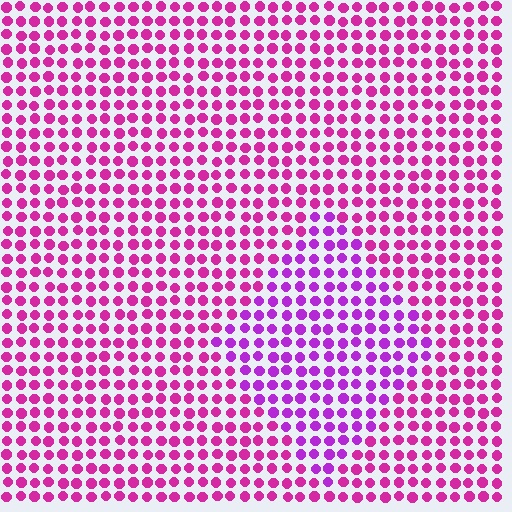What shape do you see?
I see a diamond.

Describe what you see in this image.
The image is filled with small magenta elements in a uniform arrangement. A diamond-shaped region is visible where the elements are tinted to a slightly different hue, forming a subtle color boundary.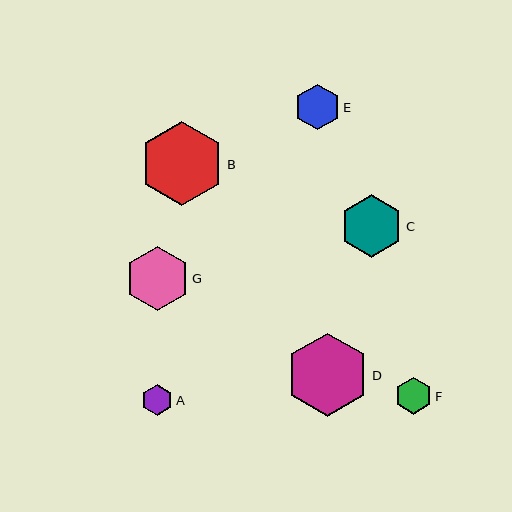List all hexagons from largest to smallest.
From largest to smallest: B, D, G, C, E, F, A.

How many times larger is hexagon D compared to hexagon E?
Hexagon D is approximately 1.8 times the size of hexagon E.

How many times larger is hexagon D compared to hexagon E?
Hexagon D is approximately 1.8 times the size of hexagon E.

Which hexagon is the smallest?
Hexagon A is the smallest with a size of approximately 31 pixels.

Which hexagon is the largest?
Hexagon B is the largest with a size of approximately 85 pixels.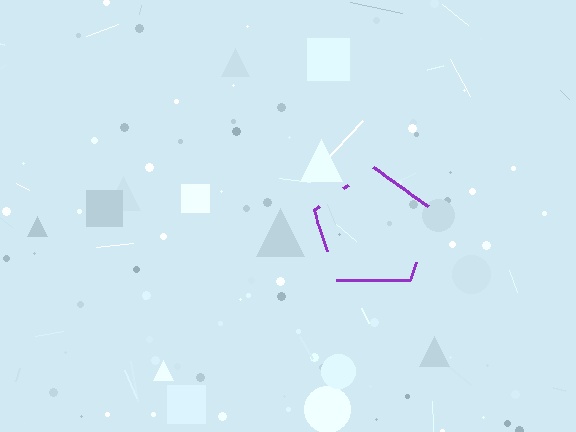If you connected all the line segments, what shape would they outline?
They would outline a pentagon.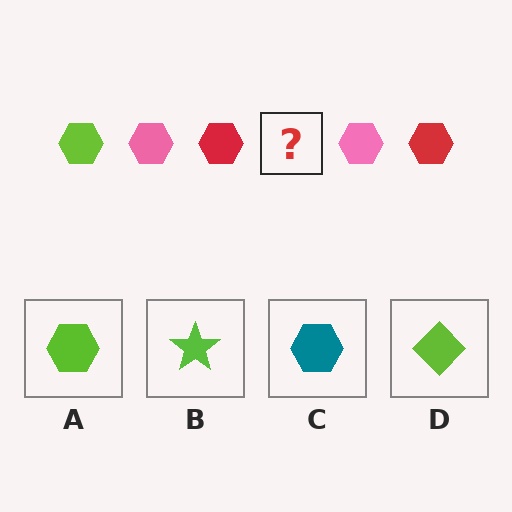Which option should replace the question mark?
Option A.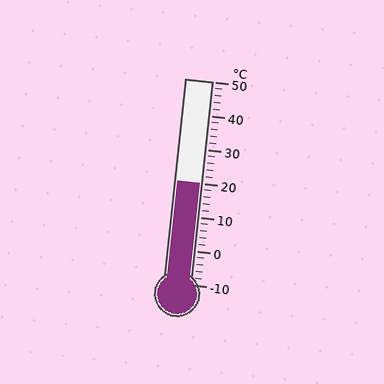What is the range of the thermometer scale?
The thermometer scale ranges from -10°C to 50°C.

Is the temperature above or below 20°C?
The temperature is at 20°C.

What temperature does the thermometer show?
The thermometer shows approximately 20°C.